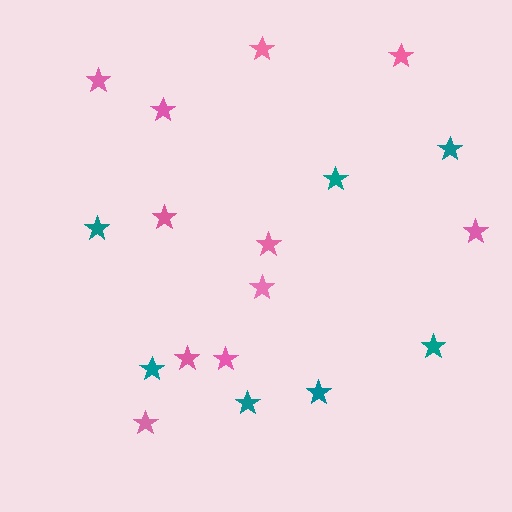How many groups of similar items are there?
There are 2 groups: one group of pink stars (11) and one group of teal stars (7).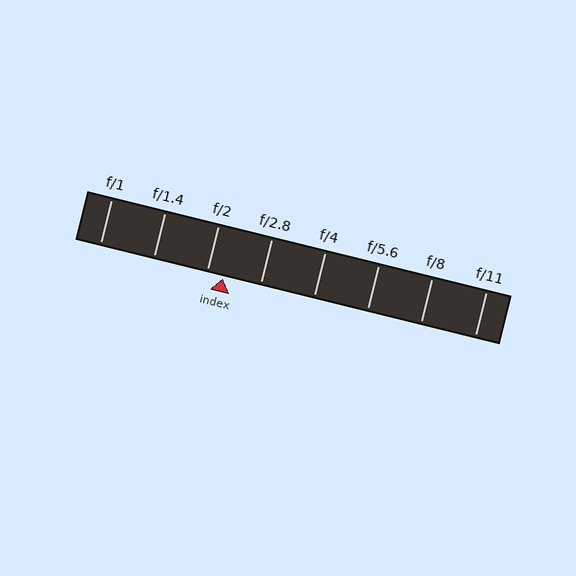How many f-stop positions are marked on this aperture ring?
There are 8 f-stop positions marked.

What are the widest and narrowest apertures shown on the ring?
The widest aperture shown is f/1 and the narrowest is f/11.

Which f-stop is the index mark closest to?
The index mark is closest to f/2.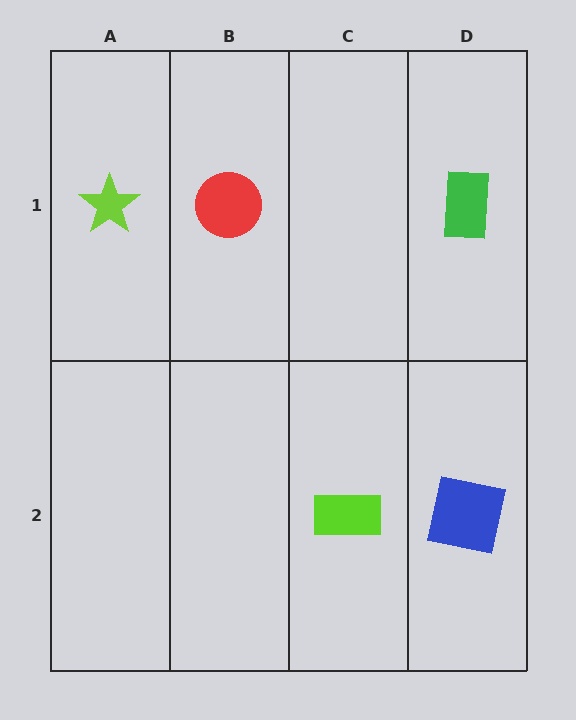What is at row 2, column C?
A lime rectangle.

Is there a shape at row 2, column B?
No, that cell is empty.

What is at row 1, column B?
A red circle.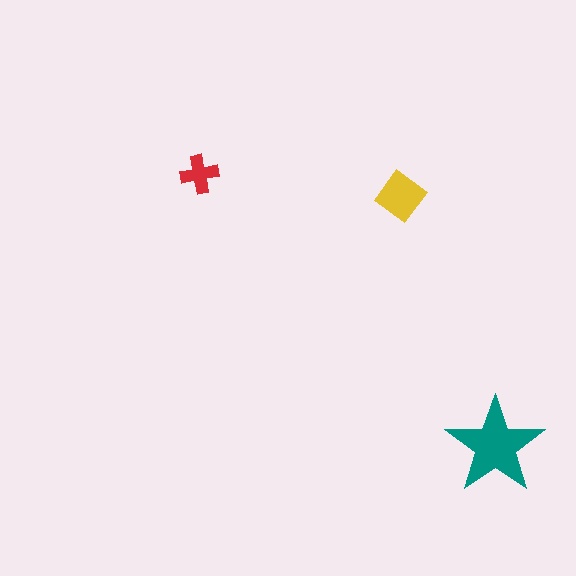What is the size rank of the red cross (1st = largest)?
3rd.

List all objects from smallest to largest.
The red cross, the yellow diamond, the teal star.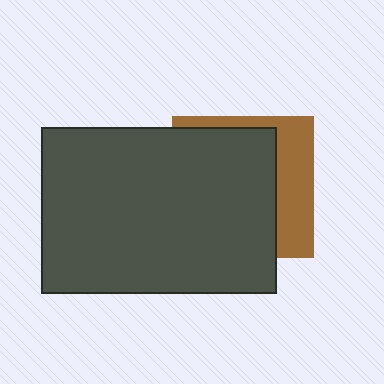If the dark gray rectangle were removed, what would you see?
You would see the complete brown square.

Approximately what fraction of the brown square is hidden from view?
Roughly 68% of the brown square is hidden behind the dark gray rectangle.